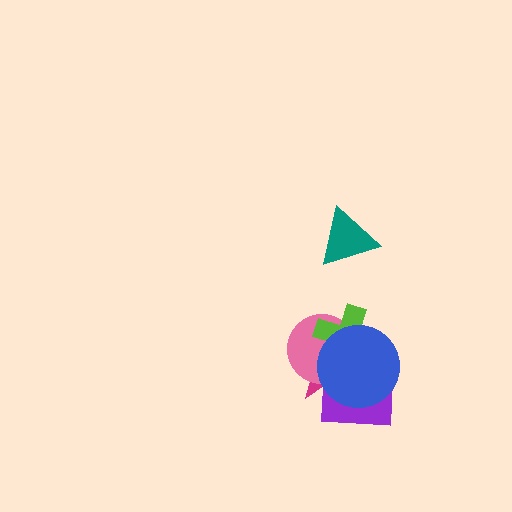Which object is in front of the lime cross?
The blue circle is in front of the lime cross.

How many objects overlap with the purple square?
4 objects overlap with the purple square.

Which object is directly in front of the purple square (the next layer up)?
The lime cross is directly in front of the purple square.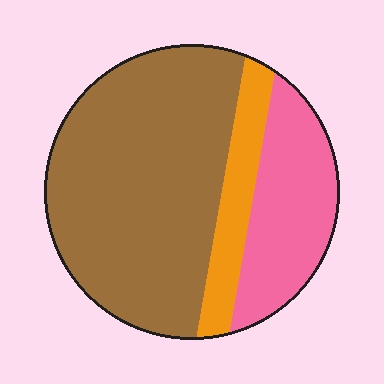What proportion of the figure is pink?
Pink takes up about one quarter (1/4) of the figure.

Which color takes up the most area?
Brown, at roughly 65%.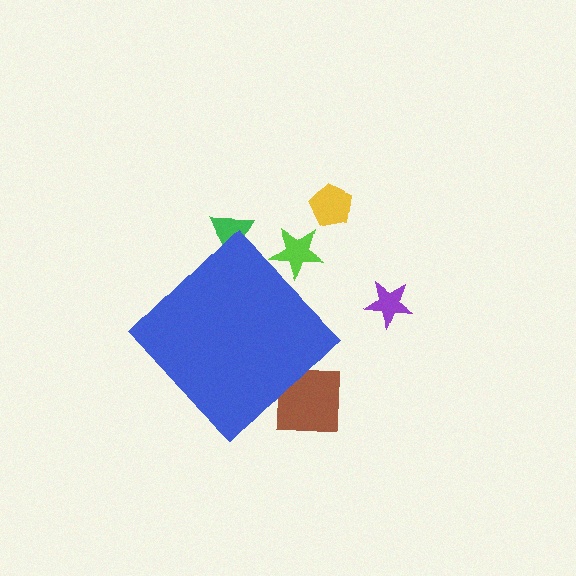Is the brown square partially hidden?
Yes, the brown square is partially hidden behind the blue diamond.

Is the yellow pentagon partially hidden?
No, the yellow pentagon is fully visible.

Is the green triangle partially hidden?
Yes, the green triangle is partially hidden behind the blue diamond.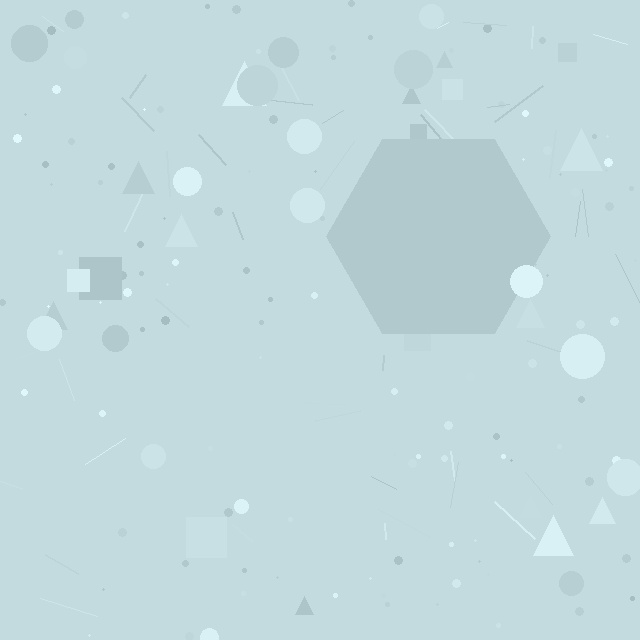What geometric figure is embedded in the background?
A hexagon is embedded in the background.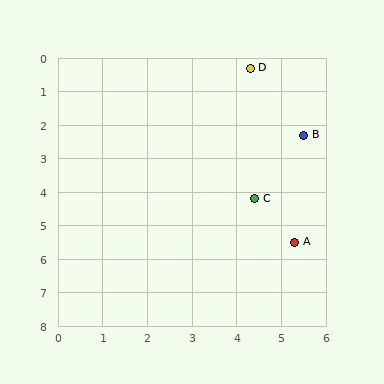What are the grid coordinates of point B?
Point B is at approximately (5.5, 2.3).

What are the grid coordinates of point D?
Point D is at approximately (4.3, 0.3).